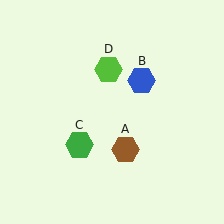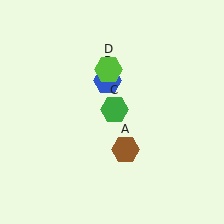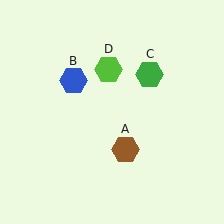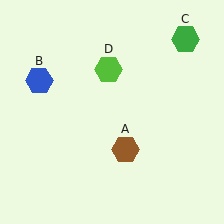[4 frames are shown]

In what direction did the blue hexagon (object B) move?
The blue hexagon (object B) moved left.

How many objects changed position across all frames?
2 objects changed position: blue hexagon (object B), green hexagon (object C).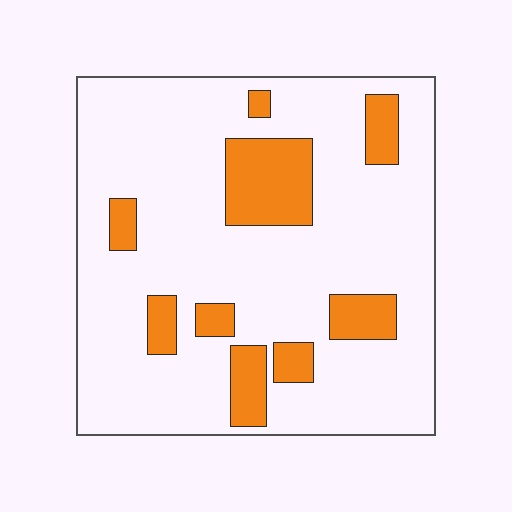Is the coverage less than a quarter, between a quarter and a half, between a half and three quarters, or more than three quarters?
Less than a quarter.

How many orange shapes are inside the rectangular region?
9.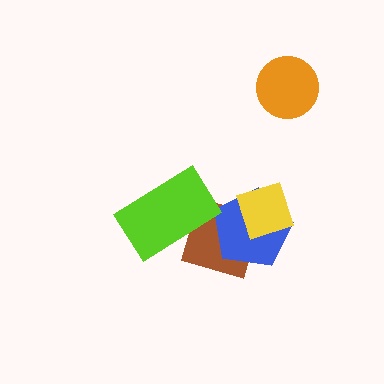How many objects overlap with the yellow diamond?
2 objects overlap with the yellow diamond.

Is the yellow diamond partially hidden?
No, no other shape covers it.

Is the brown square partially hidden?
Yes, it is partially covered by another shape.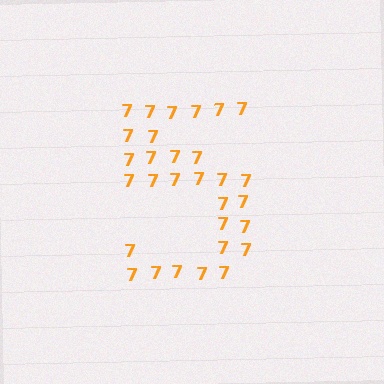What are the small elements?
The small elements are digit 7's.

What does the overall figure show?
The overall figure shows the digit 5.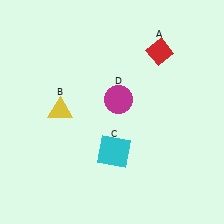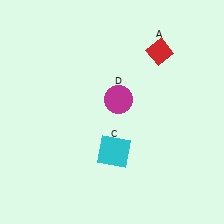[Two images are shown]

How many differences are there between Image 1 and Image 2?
There is 1 difference between the two images.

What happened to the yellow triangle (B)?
The yellow triangle (B) was removed in Image 2. It was in the top-left area of Image 1.